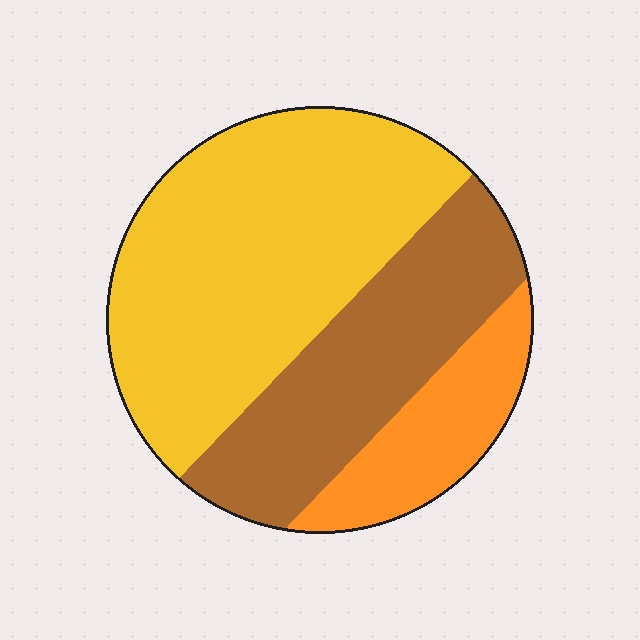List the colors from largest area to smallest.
From largest to smallest: yellow, brown, orange.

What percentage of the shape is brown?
Brown covers around 30% of the shape.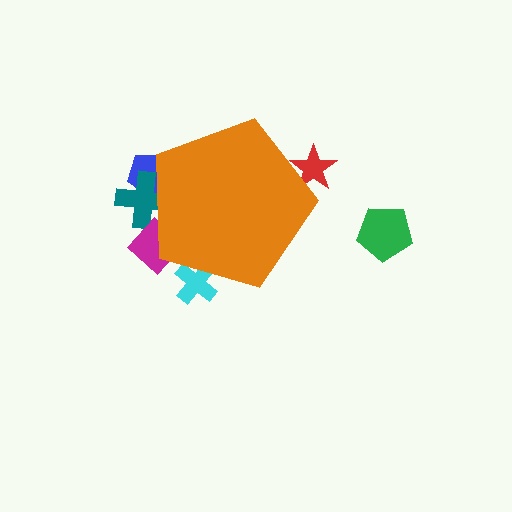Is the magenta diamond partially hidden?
Yes, the magenta diamond is partially hidden behind the orange pentagon.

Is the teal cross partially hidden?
Yes, the teal cross is partially hidden behind the orange pentagon.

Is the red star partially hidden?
Yes, the red star is partially hidden behind the orange pentagon.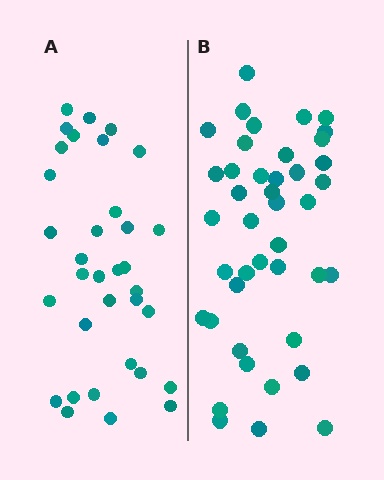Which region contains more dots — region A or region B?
Region B (the right region) has more dots.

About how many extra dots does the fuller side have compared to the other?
Region B has roughly 8 or so more dots than region A.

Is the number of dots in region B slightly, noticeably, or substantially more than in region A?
Region B has only slightly more — the two regions are fairly close. The ratio is roughly 1.2 to 1.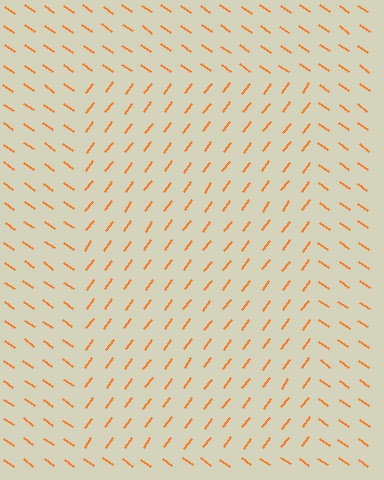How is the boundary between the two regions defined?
The boundary is defined purely by a change in line orientation (approximately 89 degrees difference). All lines are the same color and thickness.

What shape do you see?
I see a rectangle.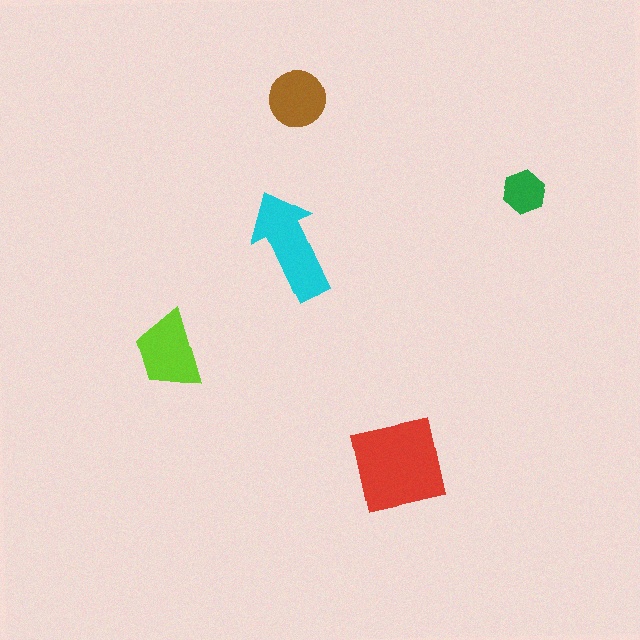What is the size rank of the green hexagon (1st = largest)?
5th.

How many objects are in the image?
There are 5 objects in the image.